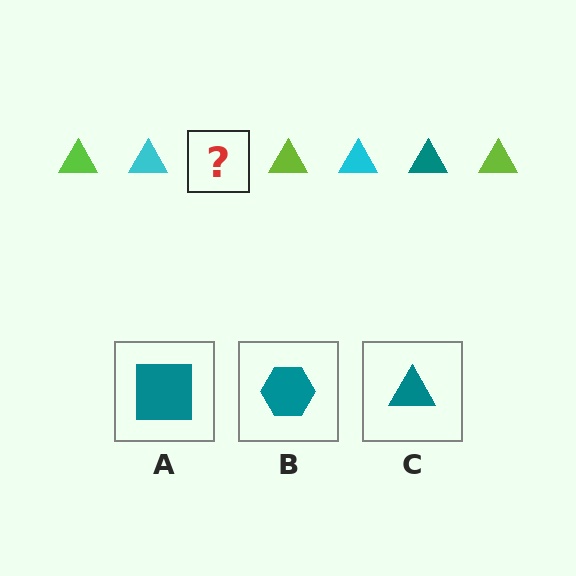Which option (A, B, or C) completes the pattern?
C.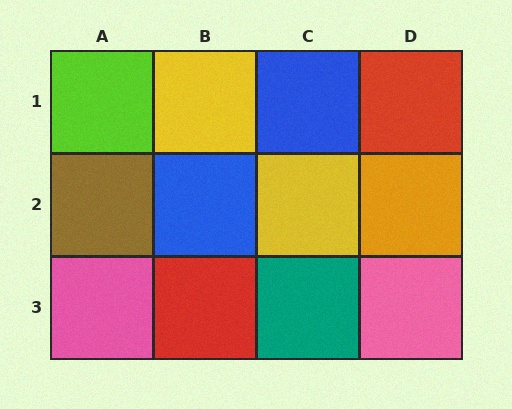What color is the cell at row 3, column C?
Teal.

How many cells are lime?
1 cell is lime.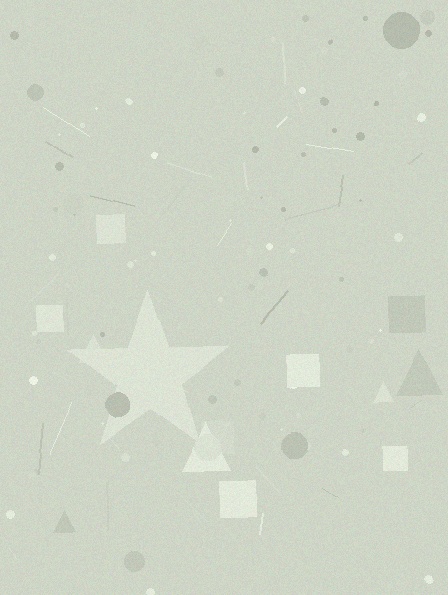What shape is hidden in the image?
A star is hidden in the image.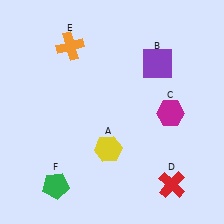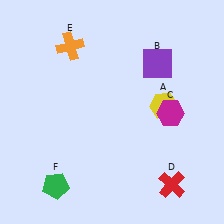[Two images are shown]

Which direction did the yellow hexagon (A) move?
The yellow hexagon (A) moved right.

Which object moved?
The yellow hexagon (A) moved right.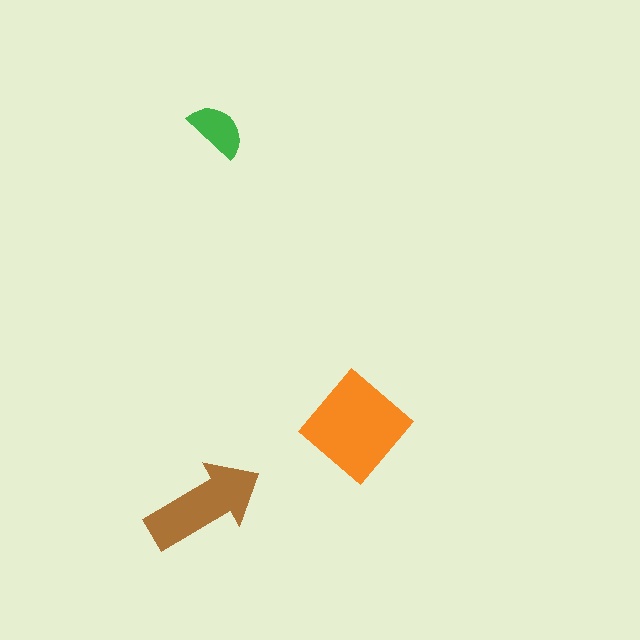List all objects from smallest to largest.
The green semicircle, the brown arrow, the orange diamond.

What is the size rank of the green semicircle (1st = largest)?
3rd.